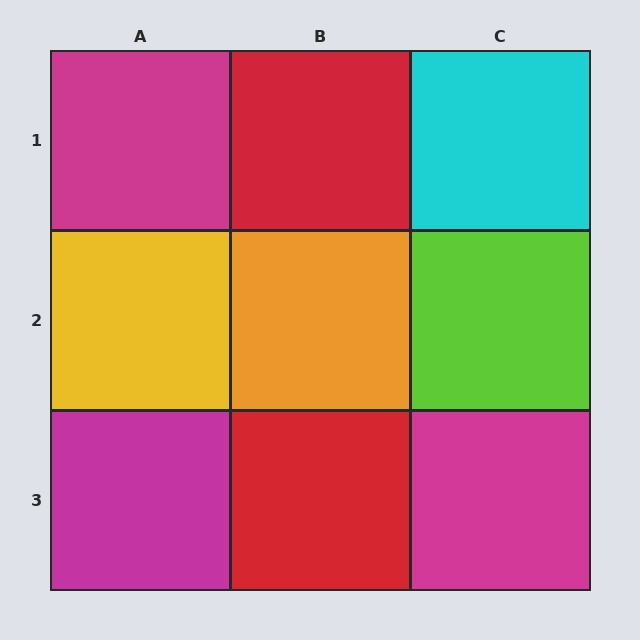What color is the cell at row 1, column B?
Red.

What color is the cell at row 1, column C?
Cyan.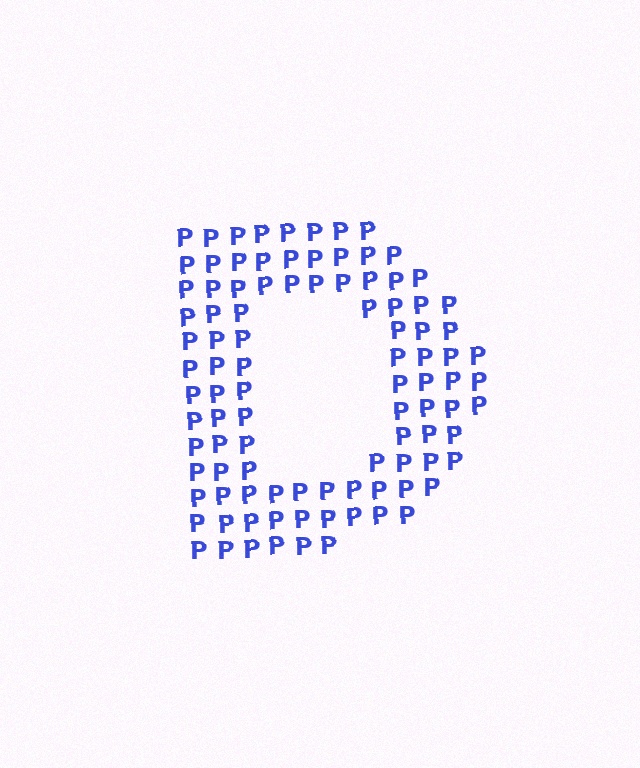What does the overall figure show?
The overall figure shows the letter D.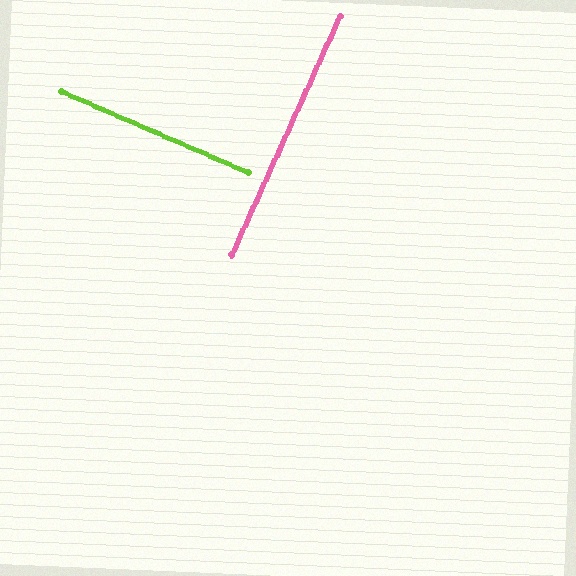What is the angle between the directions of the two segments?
Approximately 89 degrees.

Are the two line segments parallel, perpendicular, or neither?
Perpendicular — they meet at approximately 89°.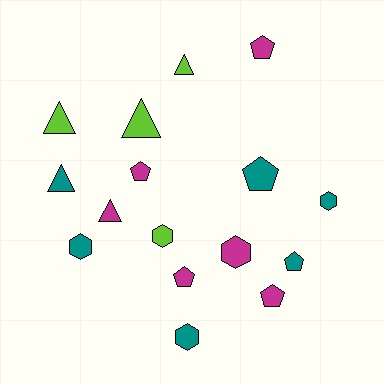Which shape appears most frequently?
Pentagon, with 6 objects.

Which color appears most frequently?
Magenta, with 6 objects.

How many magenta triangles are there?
There is 1 magenta triangle.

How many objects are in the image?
There are 16 objects.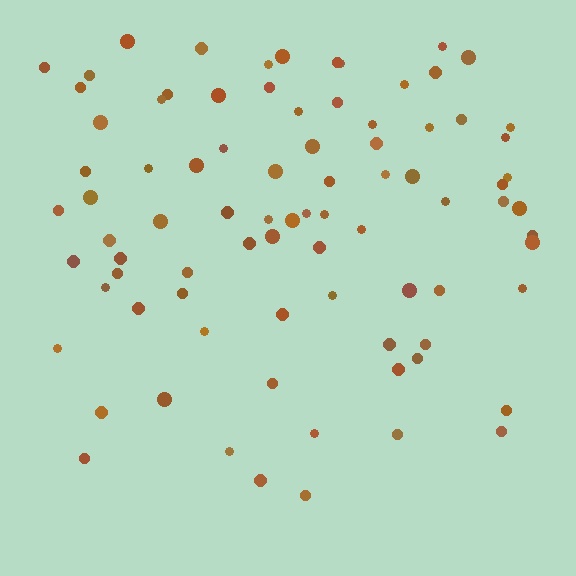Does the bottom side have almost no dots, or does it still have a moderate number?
Still a moderate number, just noticeably fewer than the top.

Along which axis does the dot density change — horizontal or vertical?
Vertical.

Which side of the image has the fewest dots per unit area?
The bottom.